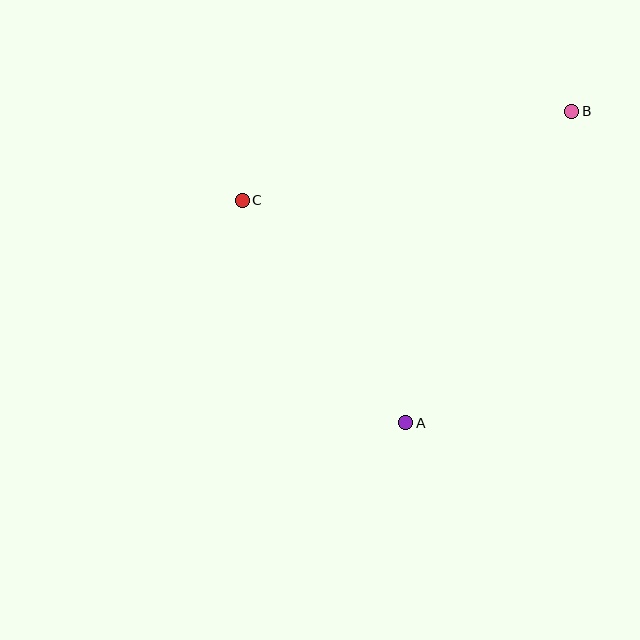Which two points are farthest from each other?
Points A and B are farthest from each other.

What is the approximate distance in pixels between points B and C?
The distance between B and C is approximately 342 pixels.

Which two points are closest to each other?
Points A and C are closest to each other.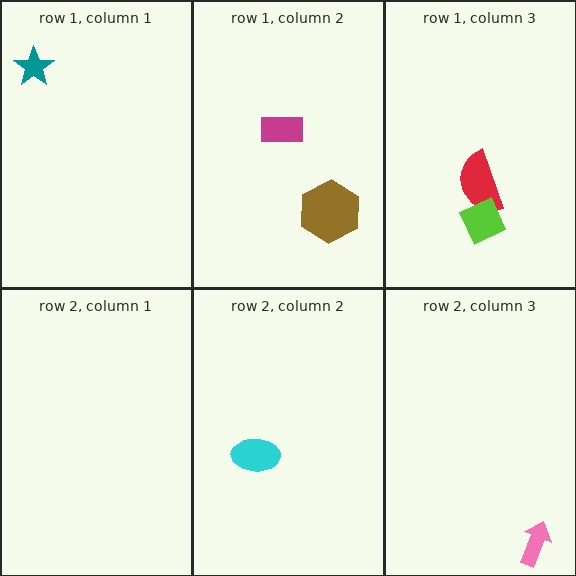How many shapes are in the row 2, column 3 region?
1.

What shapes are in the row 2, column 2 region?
The cyan ellipse.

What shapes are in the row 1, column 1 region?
The teal star.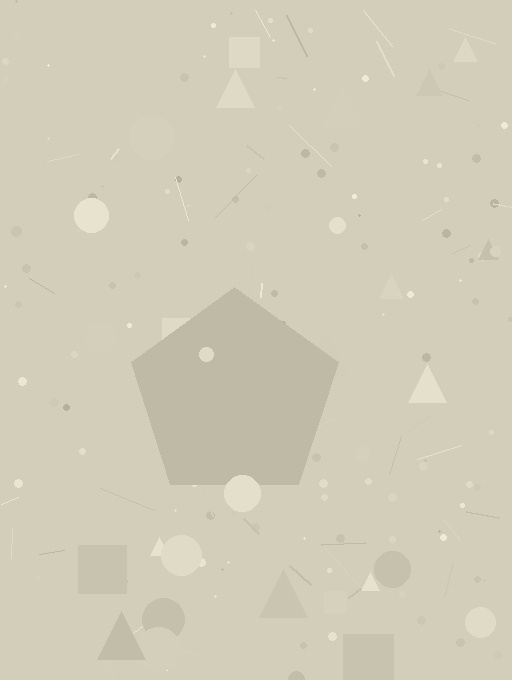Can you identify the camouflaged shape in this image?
The camouflaged shape is a pentagon.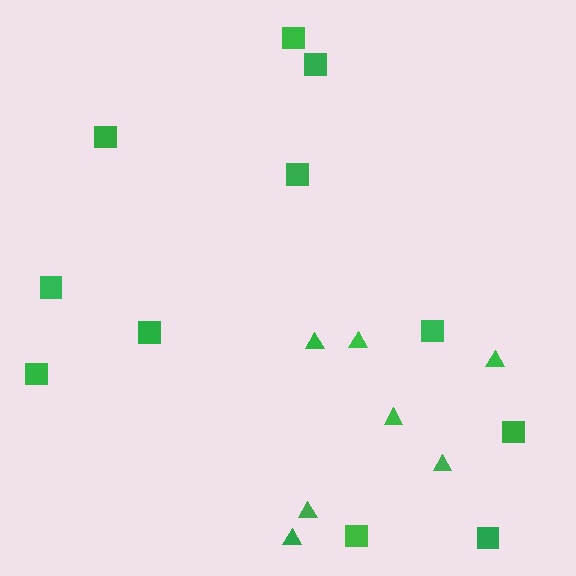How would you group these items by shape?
There are 2 groups: one group of triangles (7) and one group of squares (11).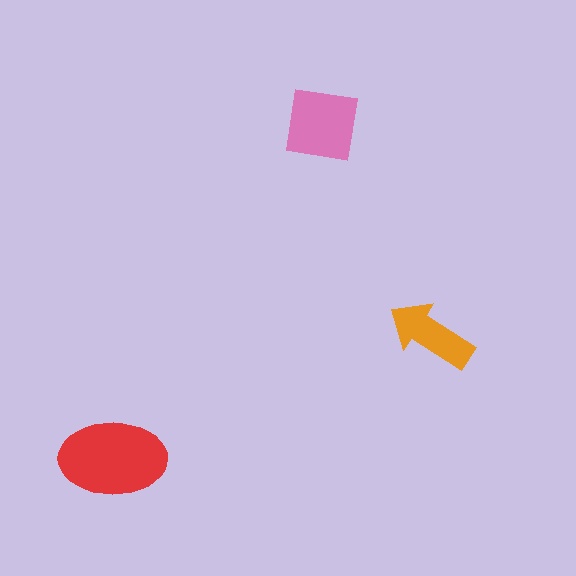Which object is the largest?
The red ellipse.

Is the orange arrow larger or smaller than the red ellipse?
Smaller.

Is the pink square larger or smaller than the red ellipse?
Smaller.